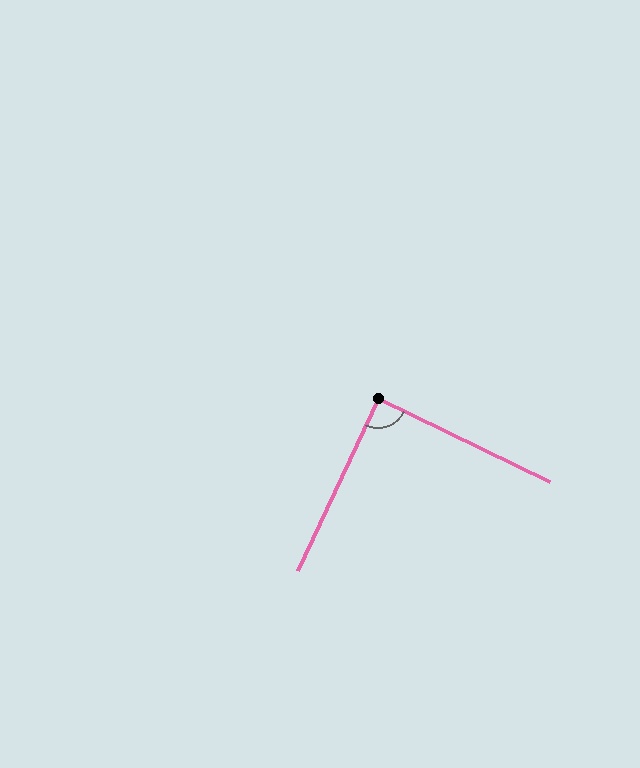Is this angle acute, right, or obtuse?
It is approximately a right angle.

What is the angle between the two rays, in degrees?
Approximately 89 degrees.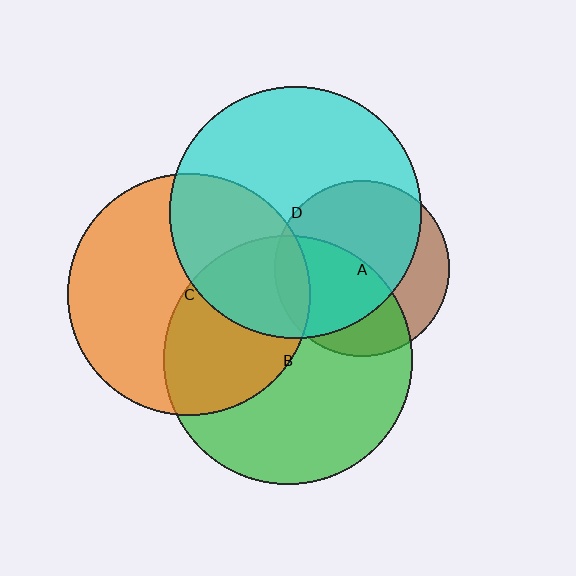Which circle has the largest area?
Circle D (cyan).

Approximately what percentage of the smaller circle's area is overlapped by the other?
Approximately 40%.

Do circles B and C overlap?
Yes.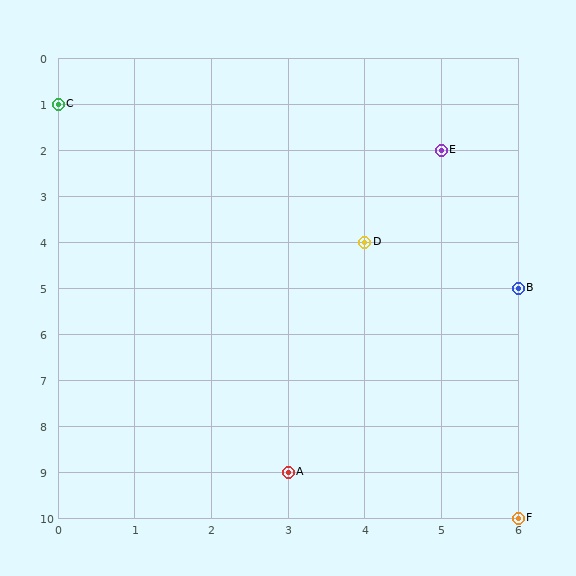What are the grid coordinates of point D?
Point D is at grid coordinates (4, 4).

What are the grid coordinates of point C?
Point C is at grid coordinates (0, 1).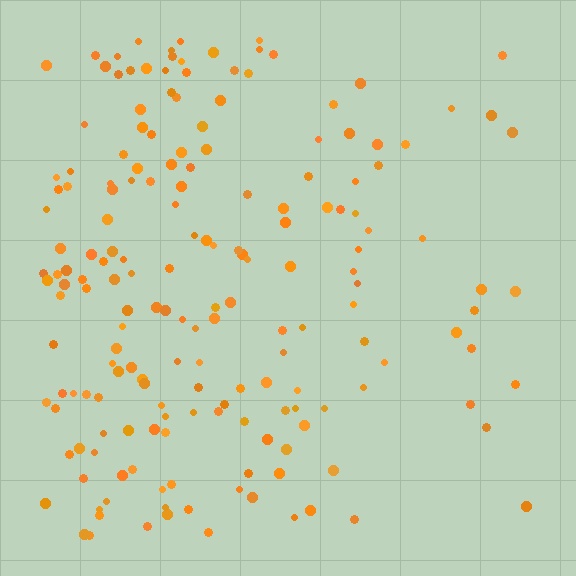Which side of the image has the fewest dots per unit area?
The right.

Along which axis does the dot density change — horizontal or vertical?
Horizontal.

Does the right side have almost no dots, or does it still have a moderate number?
Still a moderate number, just noticeably fewer than the left.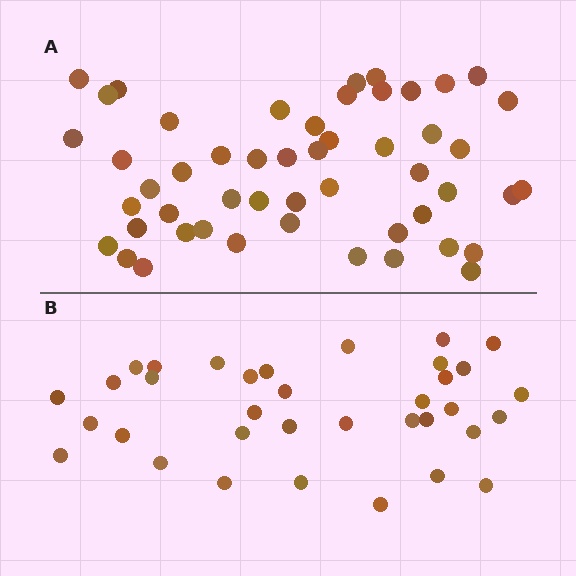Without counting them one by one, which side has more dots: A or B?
Region A (the top region) has more dots.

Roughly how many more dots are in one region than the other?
Region A has approximately 15 more dots than region B.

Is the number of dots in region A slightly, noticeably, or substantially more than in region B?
Region A has substantially more. The ratio is roughly 1.5 to 1.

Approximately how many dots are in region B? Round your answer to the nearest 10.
About 40 dots. (The exact count is 35, which rounds to 40.)